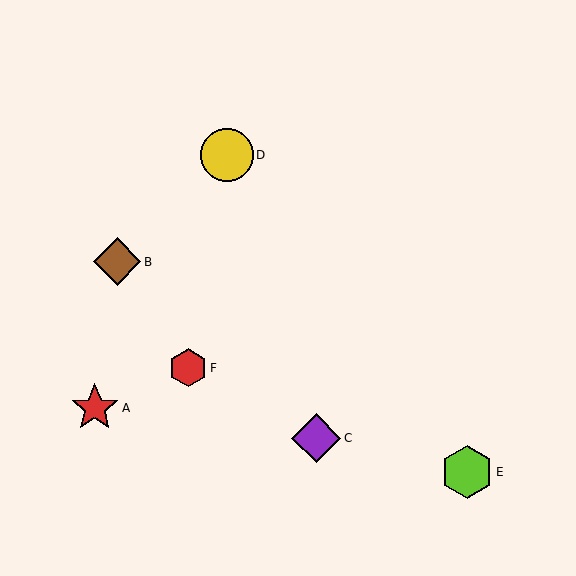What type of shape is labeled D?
Shape D is a yellow circle.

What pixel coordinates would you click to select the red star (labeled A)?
Click at (95, 408) to select the red star A.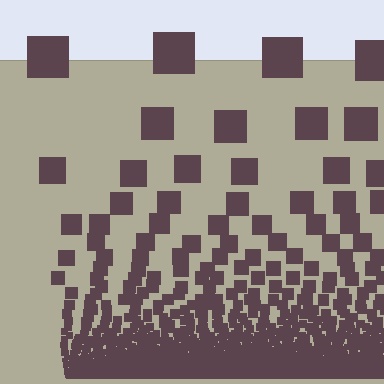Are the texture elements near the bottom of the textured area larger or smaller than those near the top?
Smaller. The gradient is inverted — elements near the bottom are smaller and denser.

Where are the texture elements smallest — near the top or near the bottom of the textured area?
Near the bottom.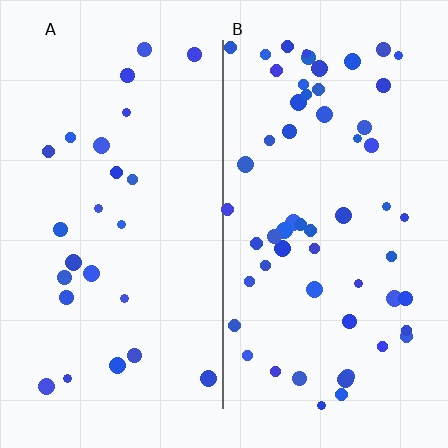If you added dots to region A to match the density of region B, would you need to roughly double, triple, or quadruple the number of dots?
Approximately double.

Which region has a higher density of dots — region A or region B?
B (the right).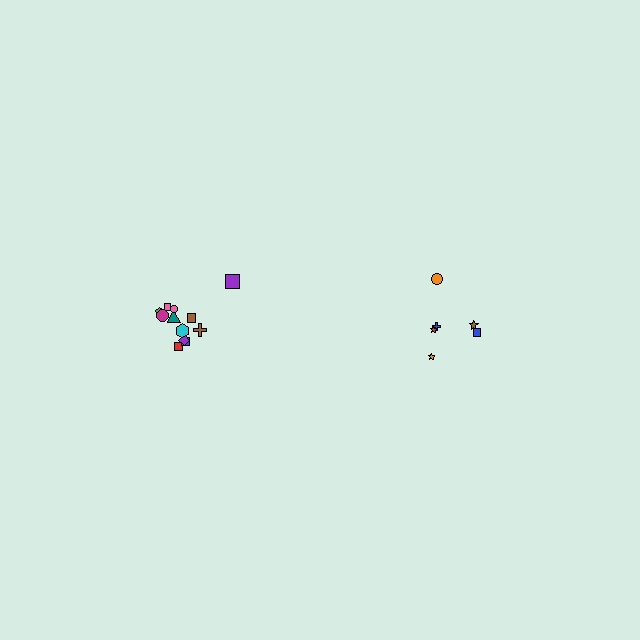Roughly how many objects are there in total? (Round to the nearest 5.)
Roughly 20 objects in total.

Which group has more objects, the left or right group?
The left group.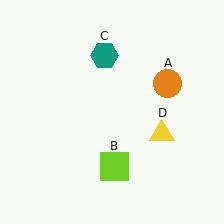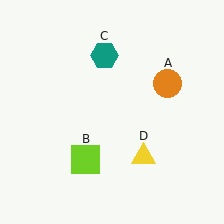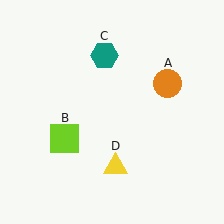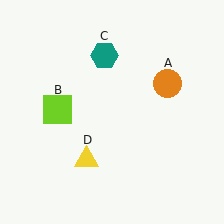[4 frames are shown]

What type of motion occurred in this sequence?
The lime square (object B), yellow triangle (object D) rotated clockwise around the center of the scene.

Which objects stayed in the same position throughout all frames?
Orange circle (object A) and teal hexagon (object C) remained stationary.